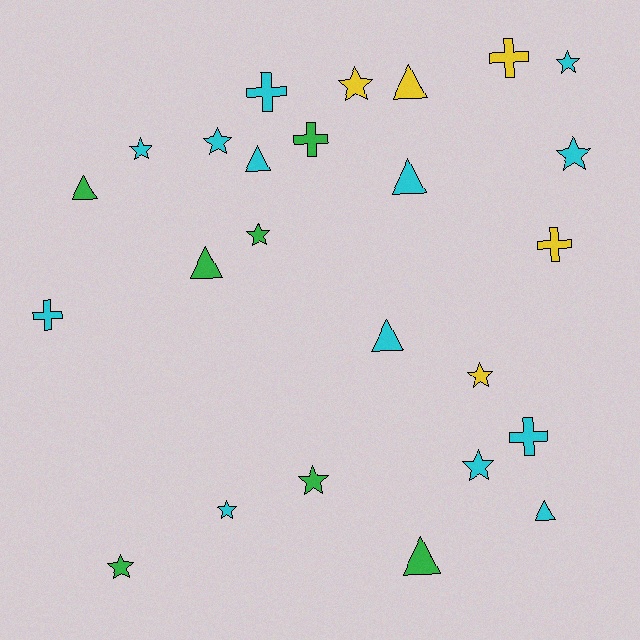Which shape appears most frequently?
Star, with 11 objects.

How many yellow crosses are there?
There are 2 yellow crosses.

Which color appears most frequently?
Cyan, with 13 objects.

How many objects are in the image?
There are 25 objects.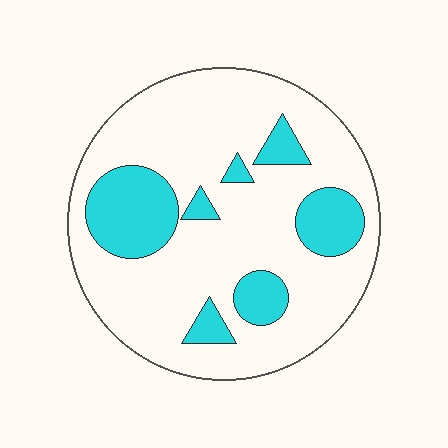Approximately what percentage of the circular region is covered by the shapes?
Approximately 25%.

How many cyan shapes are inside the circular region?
7.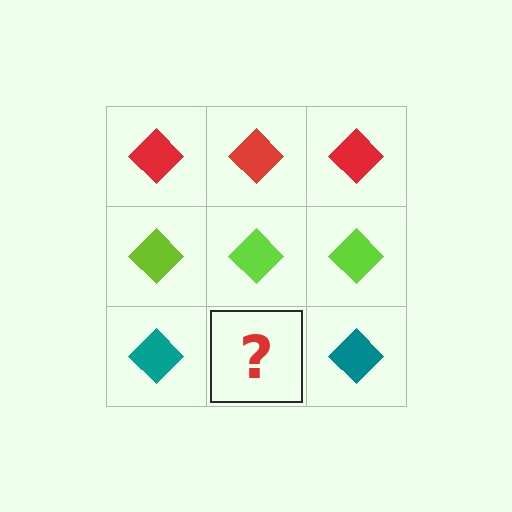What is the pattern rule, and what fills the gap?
The rule is that each row has a consistent color. The gap should be filled with a teal diamond.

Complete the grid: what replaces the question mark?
The question mark should be replaced with a teal diamond.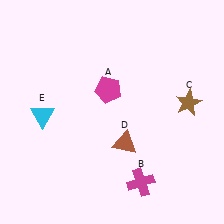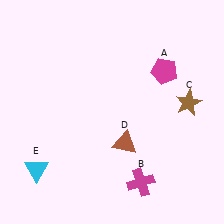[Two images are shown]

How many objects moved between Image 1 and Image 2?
2 objects moved between the two images.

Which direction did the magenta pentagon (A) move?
The magenta pentagon (A) moved right.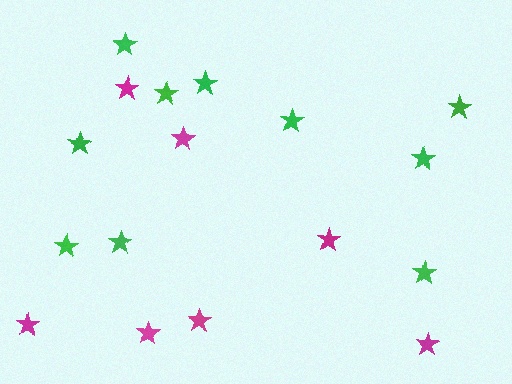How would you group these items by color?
There are 2 groups: one group of green stars (10) and one group of magenta stars (7).